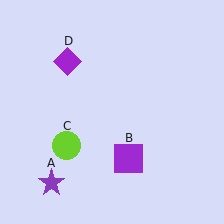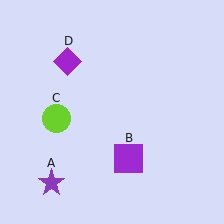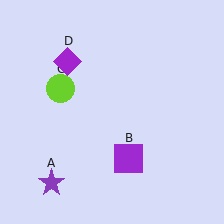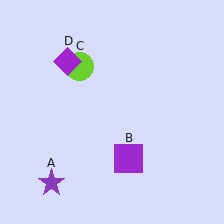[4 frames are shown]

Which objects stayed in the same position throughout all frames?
Purple star (object A) and purple square (object B) and purple diamond (object D) remained stationary.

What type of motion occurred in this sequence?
The lime circle (object C) rotated clockwise around the center of the scene.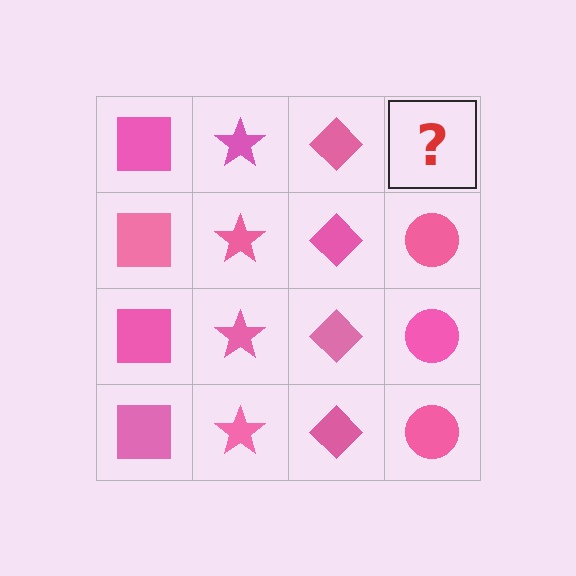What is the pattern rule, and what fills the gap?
The rule is that each column has a consistent shape. The gap should be filled with a pink circle.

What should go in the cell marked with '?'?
The missing cell should contain a pink circle.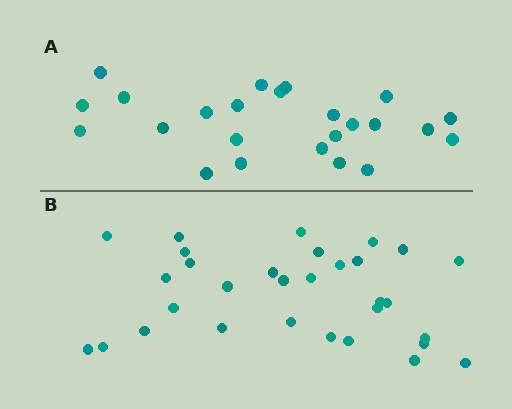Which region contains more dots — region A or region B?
Region B (the bottom region) has more dots.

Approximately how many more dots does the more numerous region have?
Region B has roughly 8 or so more dots than region A.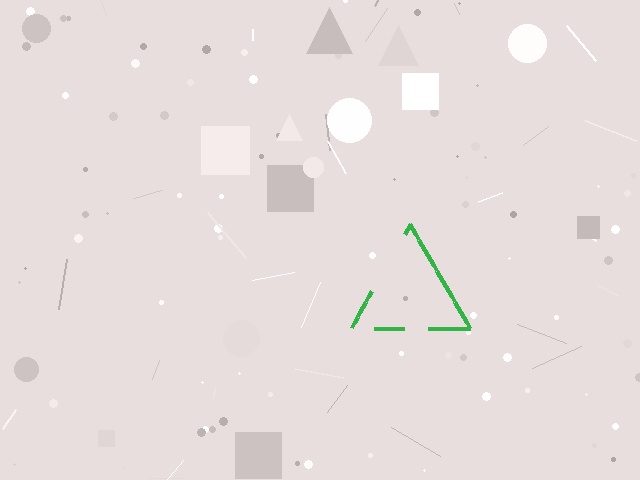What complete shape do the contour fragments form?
The contour fragments form a triangle.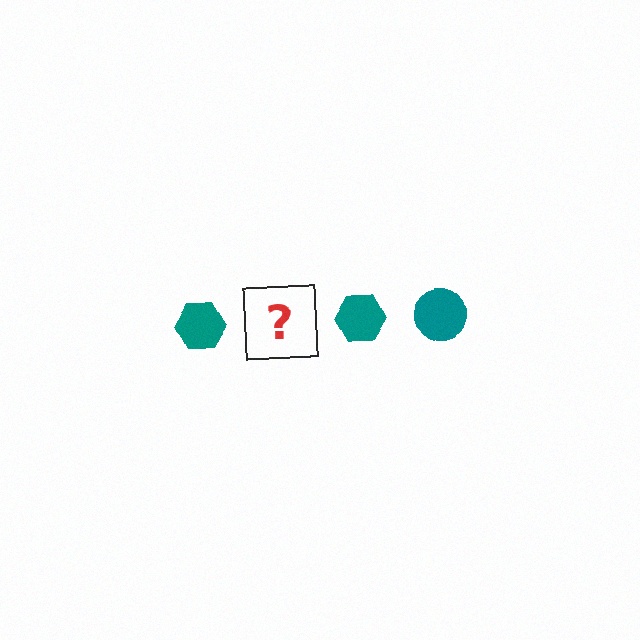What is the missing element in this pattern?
The missing element is a teal circle.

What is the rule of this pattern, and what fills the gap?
The rule is that the pattern cycles through hexagon, circle shapes in teal. The gap should be filled with a teal circle.